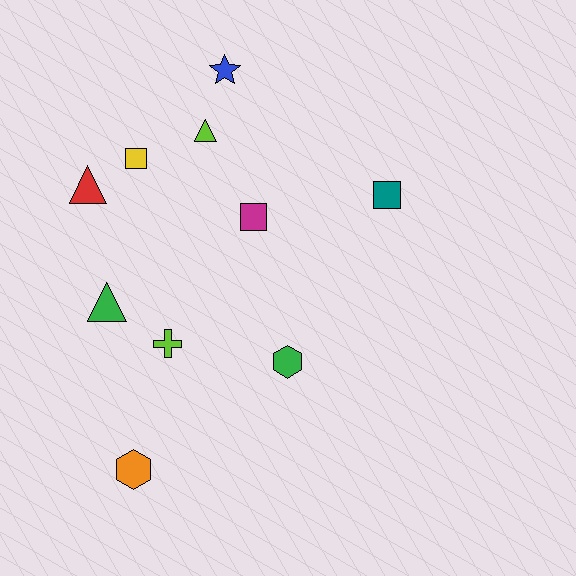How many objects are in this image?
There are 10 objects.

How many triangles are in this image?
There are 3 triangles.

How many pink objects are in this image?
There are no pink objects.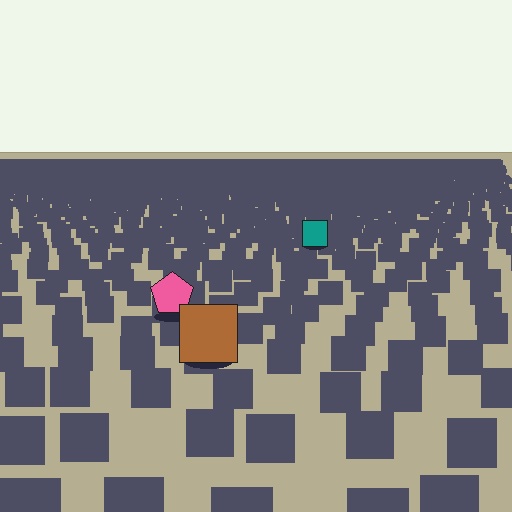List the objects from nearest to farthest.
From nearest to farthest: the brown square, the pink pentagon, the teal square.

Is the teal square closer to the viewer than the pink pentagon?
No. The pink pentagon is closer — you can tell from the texture gradient: the ground texture is coarser near it.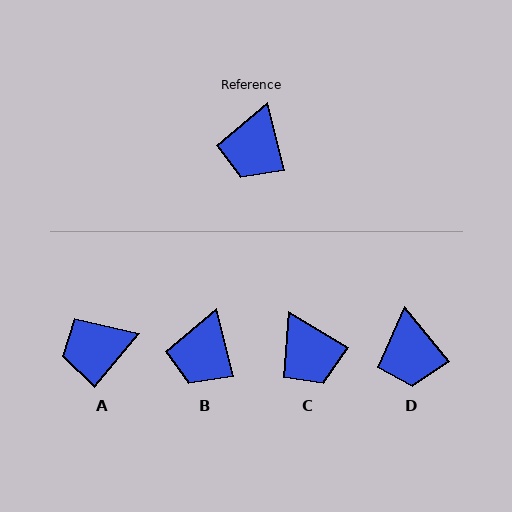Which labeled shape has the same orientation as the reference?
B.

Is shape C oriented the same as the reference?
No, it is off by about 46 degrees.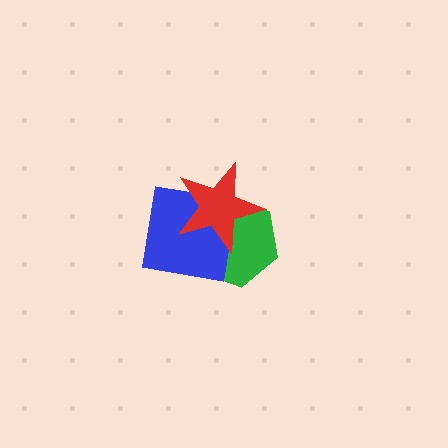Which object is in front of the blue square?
The red star is in front of the blue square.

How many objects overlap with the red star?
2 objects overlap with the red star.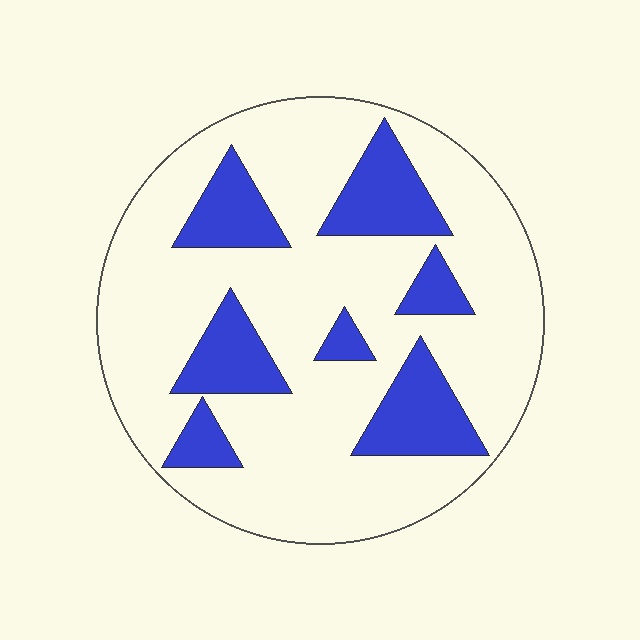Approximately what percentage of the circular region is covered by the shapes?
Approximately 25%.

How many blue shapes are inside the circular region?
7.